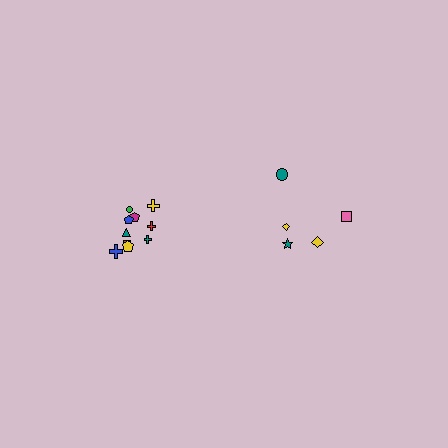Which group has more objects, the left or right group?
The left group.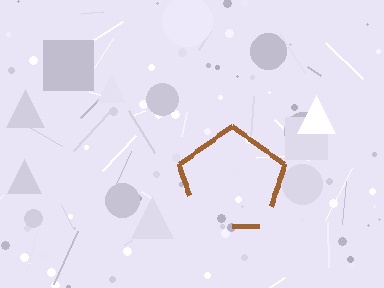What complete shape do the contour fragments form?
The contour fragments form a pentagon.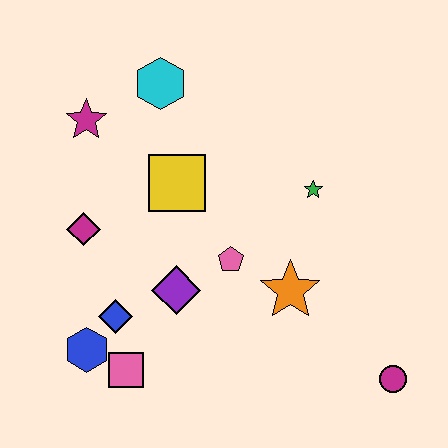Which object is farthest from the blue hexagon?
The magenta circle is farthest from the blue hexagon.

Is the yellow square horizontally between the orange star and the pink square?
Yes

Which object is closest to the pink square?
The blue hexagon is closest to the pink square.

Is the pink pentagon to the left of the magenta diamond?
No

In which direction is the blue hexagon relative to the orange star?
The blue hexagon is to the left of the orange star.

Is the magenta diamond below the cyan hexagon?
Yes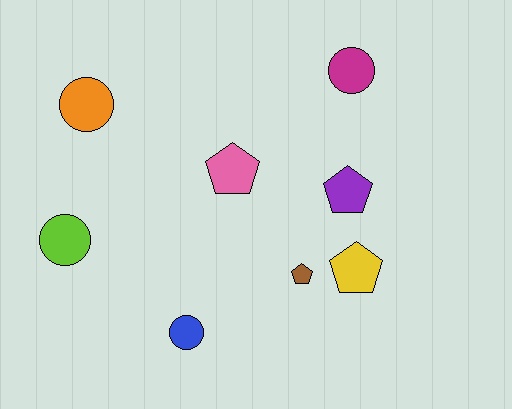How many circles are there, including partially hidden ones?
There are 4 circles.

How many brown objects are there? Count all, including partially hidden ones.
There is 1 brown object.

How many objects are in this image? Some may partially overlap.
There are 8 objects.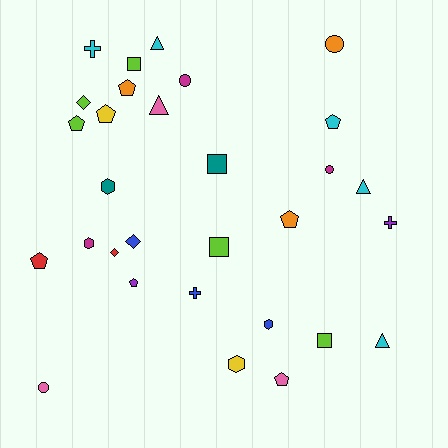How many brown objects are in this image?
There are no brown objects.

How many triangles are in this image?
There are 4 triangles.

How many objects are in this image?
There are 30 objects.